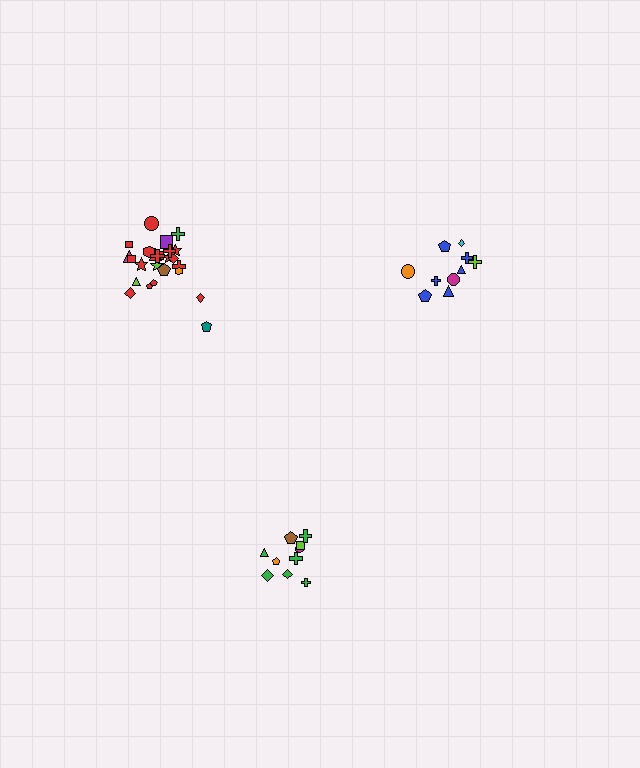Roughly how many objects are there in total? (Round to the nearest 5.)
Roughly 45 objects in total.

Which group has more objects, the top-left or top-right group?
The top-left group.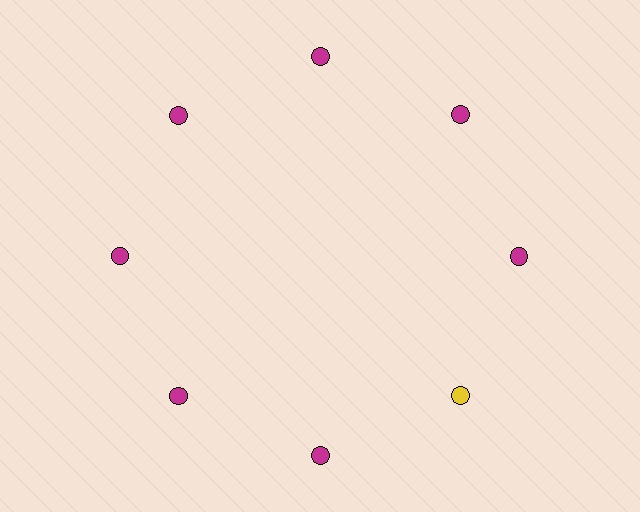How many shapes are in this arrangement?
There are 8 shapes arranged in a ring pattern.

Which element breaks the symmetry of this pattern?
The yellow circle at roughly the 4 o'clock position breaks the symmetry. All other shapes are magenta circles.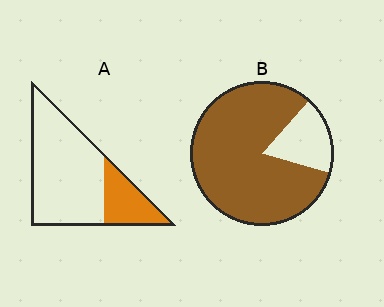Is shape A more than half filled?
No.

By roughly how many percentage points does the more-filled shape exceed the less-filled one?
By roughly 55 percentage points (B over A).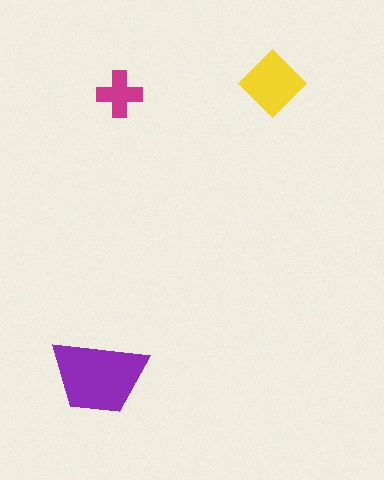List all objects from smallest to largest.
The magenta cross, the yellow diamond, the purple trapezoid.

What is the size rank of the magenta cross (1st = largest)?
3rd.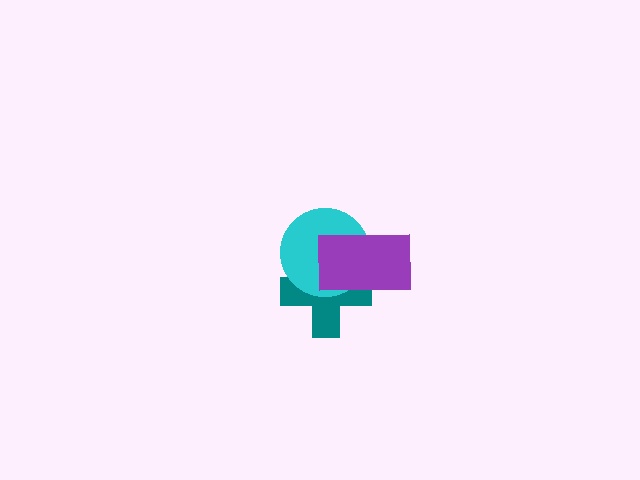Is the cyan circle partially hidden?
Yes, it is partially covered by another shape.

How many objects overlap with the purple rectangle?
2 objects overlap with the purple rectangle.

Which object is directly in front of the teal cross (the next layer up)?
The cyan circle is directly in front of the teal cross.